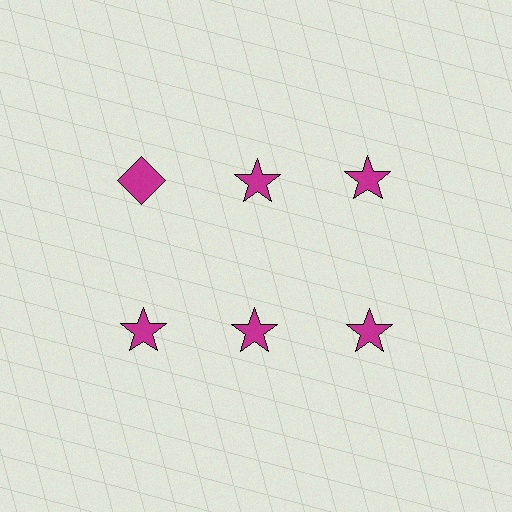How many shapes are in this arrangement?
There are 6 shapes arranged in a grid pattern.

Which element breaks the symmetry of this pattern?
The magenta diamond in the top row, leftmost column breaks the symmetry. All other shapes are magenta stars.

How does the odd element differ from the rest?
It has a different shape: diamond instead of star.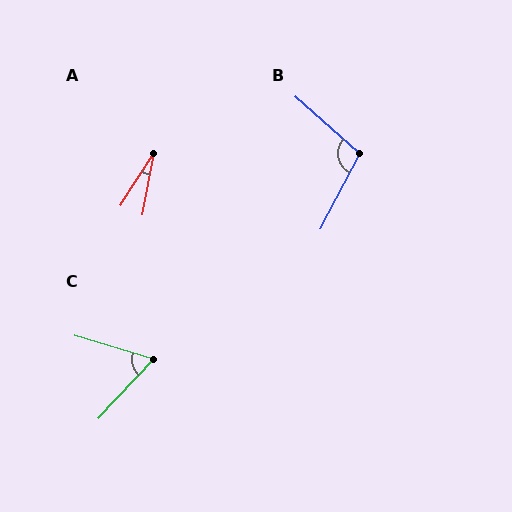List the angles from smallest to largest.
A (22°), C (64°), B (104°).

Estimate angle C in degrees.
Approximately 64 degrees.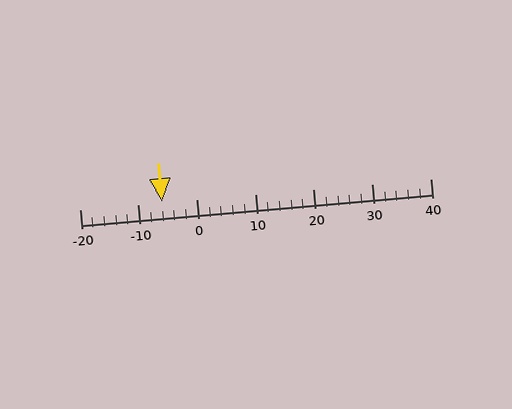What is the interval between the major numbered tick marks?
The major tick marks are spaced 10 units apart.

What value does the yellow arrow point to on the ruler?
The yellow arrow points to approximately -6.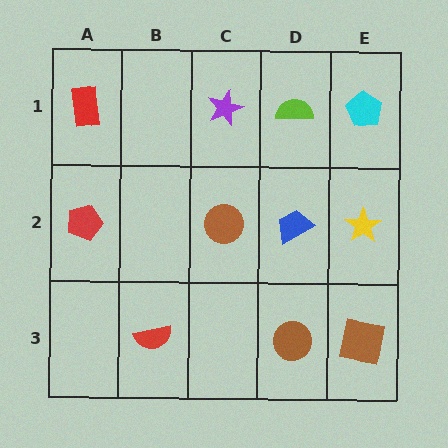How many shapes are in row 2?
4 shapes.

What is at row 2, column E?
A yellow star.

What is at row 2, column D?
A blue trapezoid.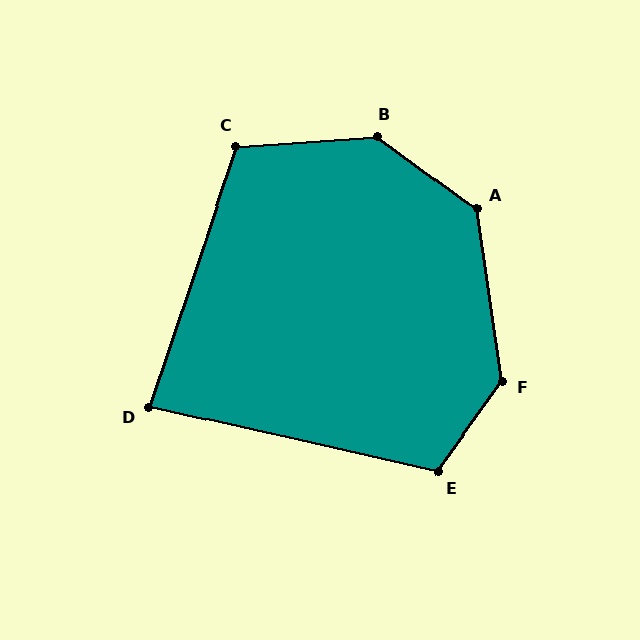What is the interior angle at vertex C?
Approximately 113 degrees (obtuse).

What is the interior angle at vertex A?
Approximately 134 degrees (obtuse).